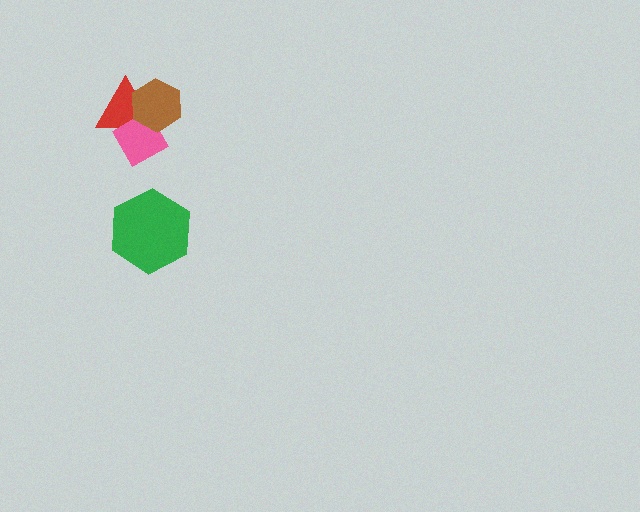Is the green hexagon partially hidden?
No, no other shape covers it.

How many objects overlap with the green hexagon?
0 objects overlap with the green hexagon.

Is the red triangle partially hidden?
Yes, it is partially covered by another shape.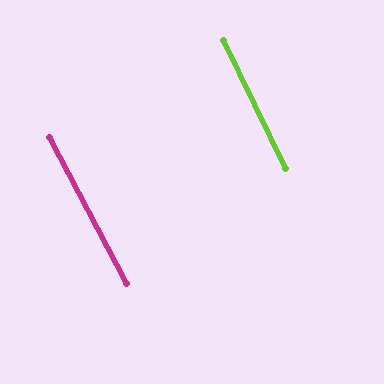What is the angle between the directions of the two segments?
Approximately 2 degrees.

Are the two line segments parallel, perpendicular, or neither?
Parallel — their directions differ by only 1.9°.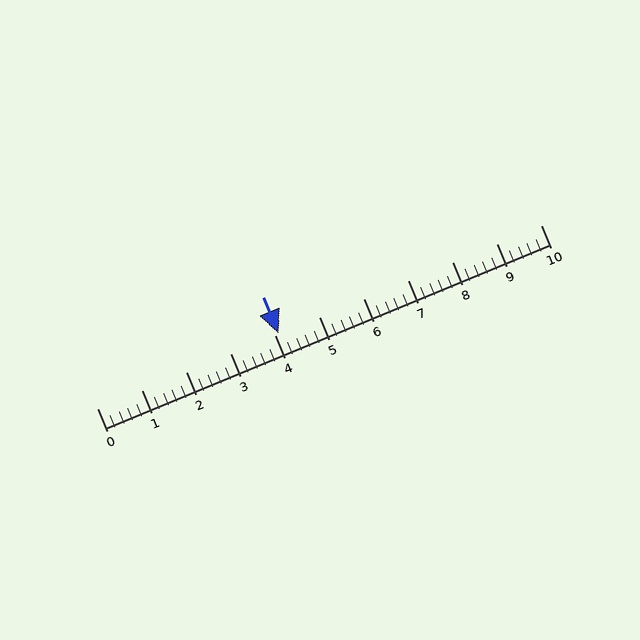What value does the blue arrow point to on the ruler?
The blue arrow points to approximately 4.1.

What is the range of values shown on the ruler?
The ruler shows values from 0 to 10.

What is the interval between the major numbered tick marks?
The major tick marks are spaced 1 units apart.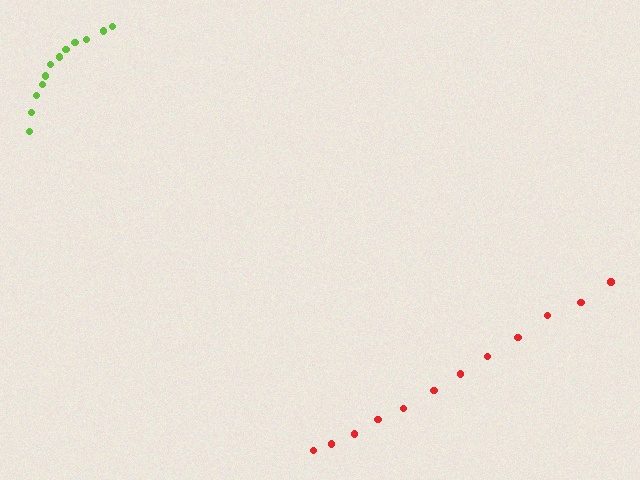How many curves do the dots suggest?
There are 2 distinct paths.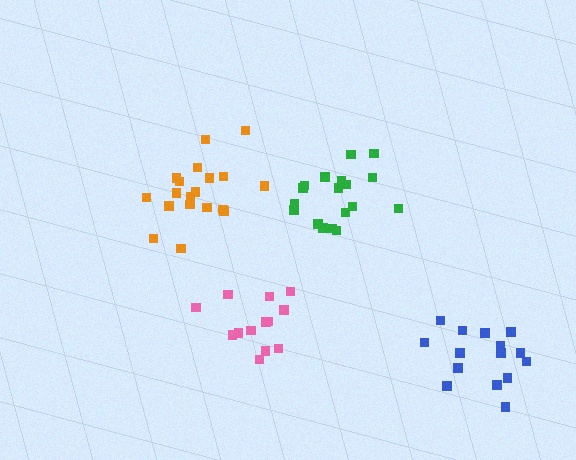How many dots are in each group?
Group 1: 15 dots, Group 2: 19 dots, Group 3: 13 dots, Group 4: 18 dots (65 total).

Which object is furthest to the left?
The orange cluster is leftmost.